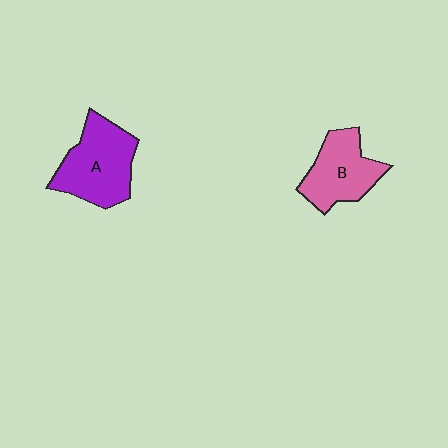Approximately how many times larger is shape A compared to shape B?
Approximately 1.2 times.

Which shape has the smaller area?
Shape B (pink).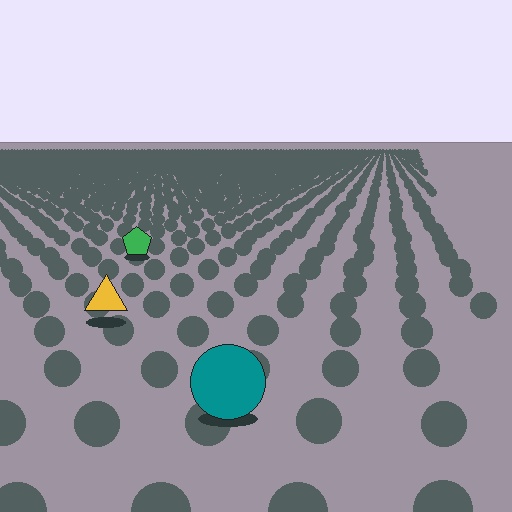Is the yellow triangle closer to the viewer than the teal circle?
No. The teal circle is closer — you can tell from the texture gradient: the ground texture is coarser near it.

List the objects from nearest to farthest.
From nearest to farthest: the teal circle, the yellow triangle, the green pentagon.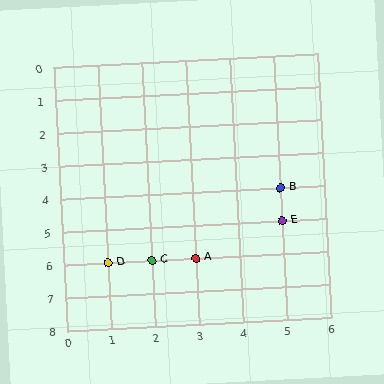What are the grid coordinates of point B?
Point B is at grid coordinates (5, 4).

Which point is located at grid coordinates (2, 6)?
Point C is at (2, 6).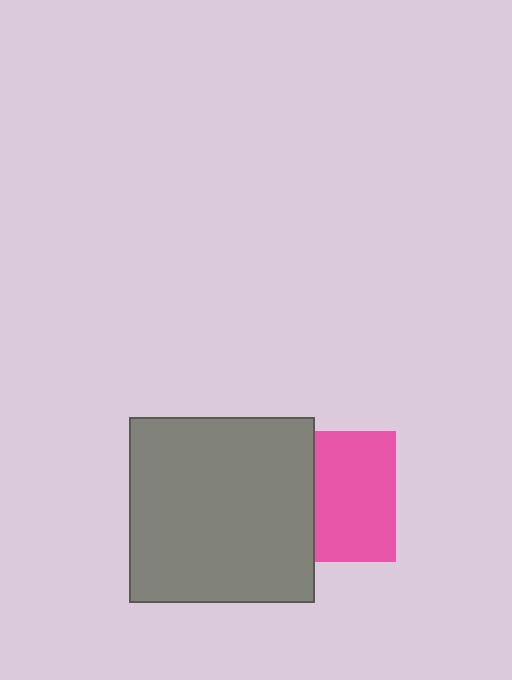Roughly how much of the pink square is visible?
About half of it is visible (roughly 62%).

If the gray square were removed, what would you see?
You would see the complete pink square.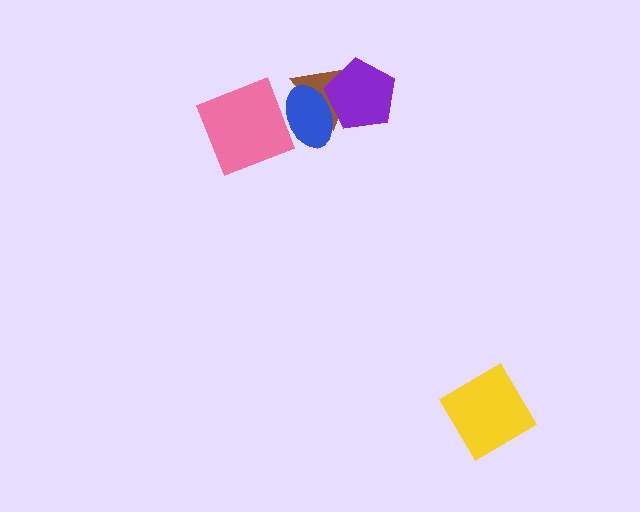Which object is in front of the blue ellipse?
The purple pentagon is in front of the blue ellipse.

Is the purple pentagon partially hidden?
No, no other shape covers it.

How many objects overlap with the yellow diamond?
0 objects overlap with the yellow diamond.